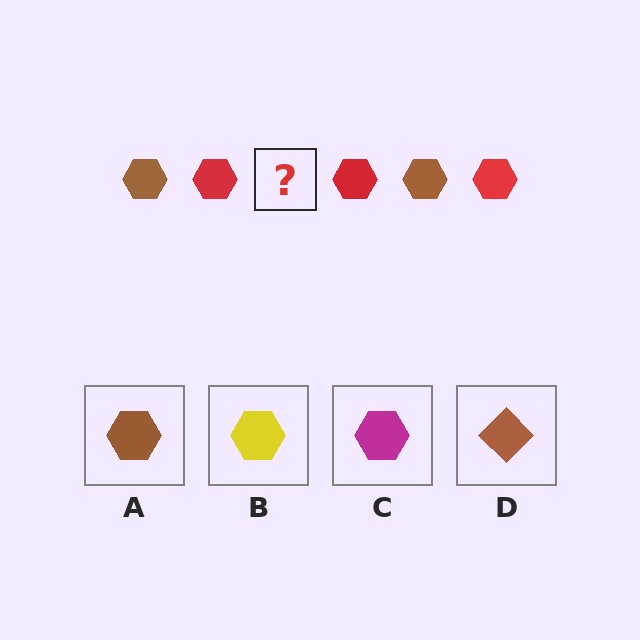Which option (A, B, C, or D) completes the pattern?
A.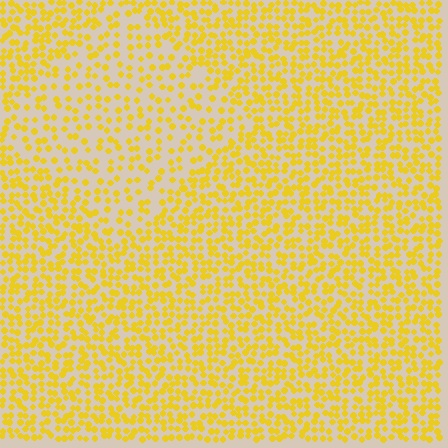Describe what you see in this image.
The image contains small yellow elements arranged at two different densities. A diamond-shaped region is visible where the elements are less densely packed than the surrounding area.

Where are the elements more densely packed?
The elements are more densely packed outside the diamond boundary.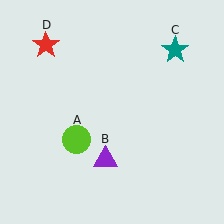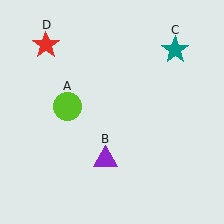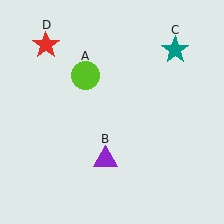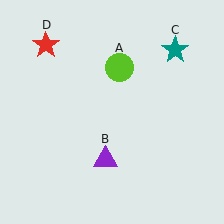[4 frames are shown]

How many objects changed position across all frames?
1 object changed position: lime circle (object A).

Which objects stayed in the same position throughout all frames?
Purple triangle (object B) and teal star (object C) and red star (object D) remained stationary.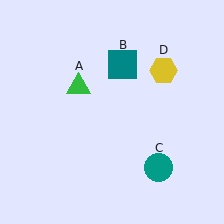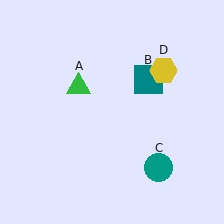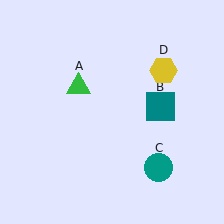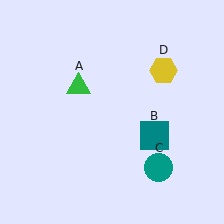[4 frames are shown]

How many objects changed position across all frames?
1 object changed position: teal square (object B).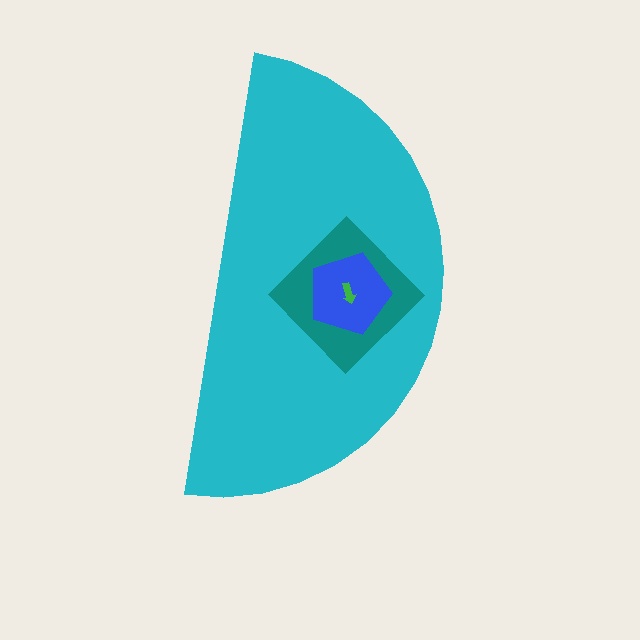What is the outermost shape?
The cyan semicircle.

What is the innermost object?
The green arrow.